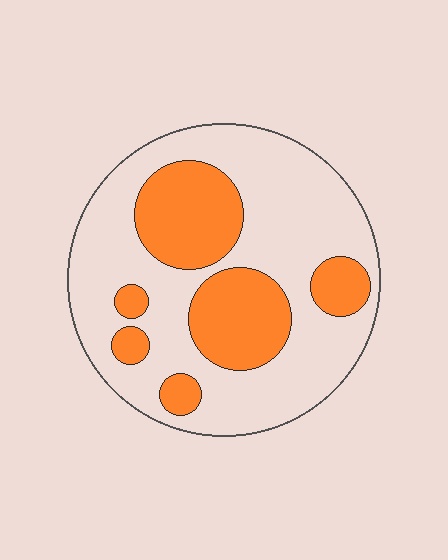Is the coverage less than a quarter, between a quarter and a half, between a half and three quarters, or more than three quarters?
Between a quarter and a half.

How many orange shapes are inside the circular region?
6.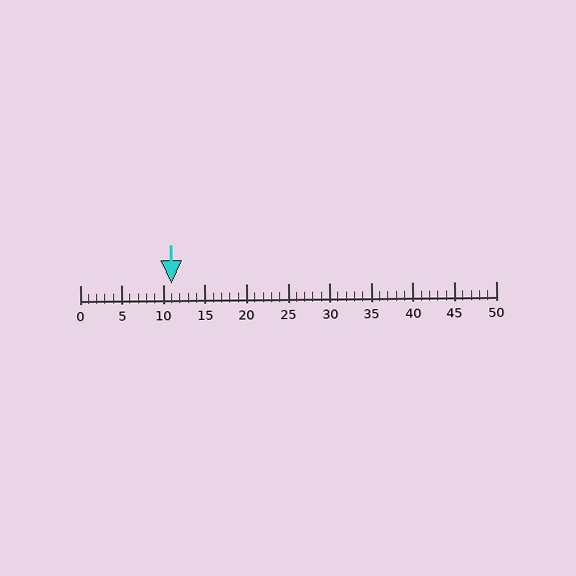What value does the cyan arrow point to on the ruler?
The cyan arrow points to approximately 11.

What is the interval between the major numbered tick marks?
The major tick marks are spaced 5 units apart.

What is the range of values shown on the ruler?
The ruler shows values from 0 to 50.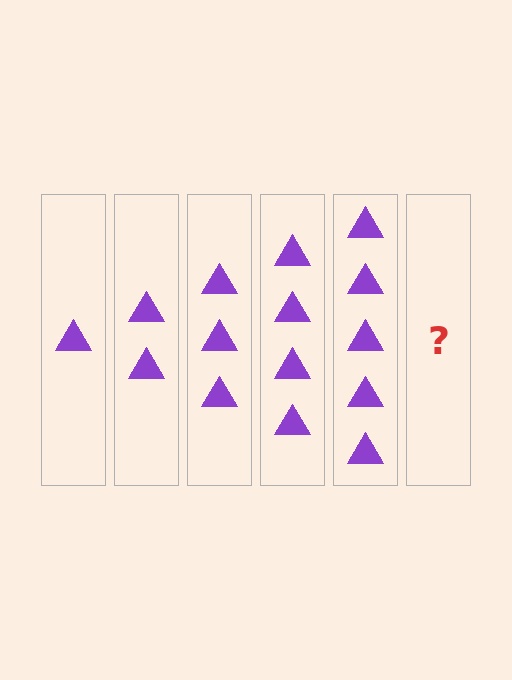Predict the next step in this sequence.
The next step is 6 triangles.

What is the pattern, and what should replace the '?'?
The pattern is that each step adds one more triangle. The '?' should be 6 triangles.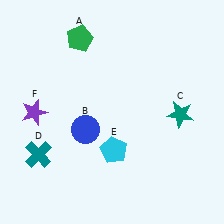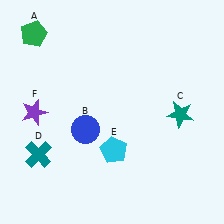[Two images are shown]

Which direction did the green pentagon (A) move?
The green pentagon (A) moved left.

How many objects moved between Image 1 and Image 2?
1 object moved between the two images.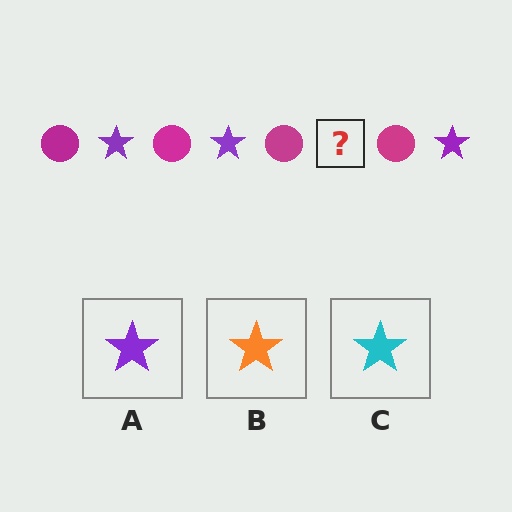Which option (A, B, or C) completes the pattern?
A.